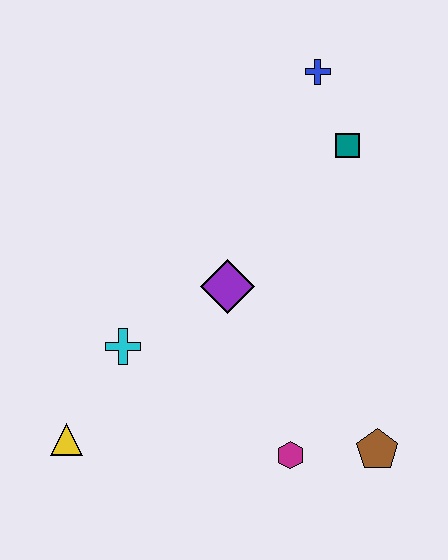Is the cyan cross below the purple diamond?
Yes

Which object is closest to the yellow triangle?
The cyan cross is closest to the yellow triangle.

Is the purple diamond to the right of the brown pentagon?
No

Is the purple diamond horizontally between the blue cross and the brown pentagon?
No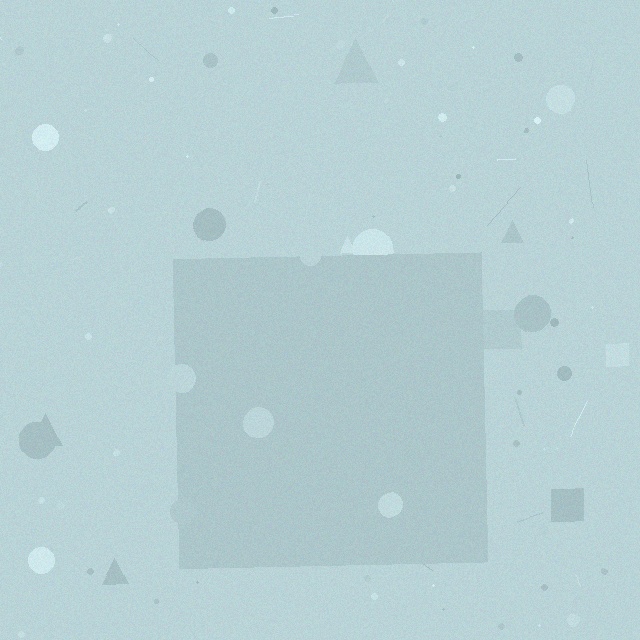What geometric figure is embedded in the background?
A square is embedded in the background.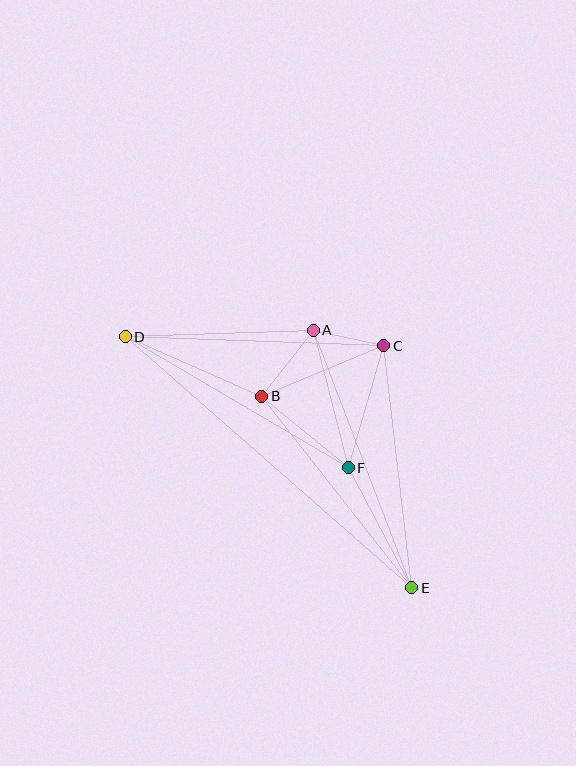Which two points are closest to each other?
Points A and C are closest to each other.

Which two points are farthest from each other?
Points D and E are farthest from each other.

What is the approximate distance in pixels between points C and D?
The distance between C and D is approximately 259 pixels.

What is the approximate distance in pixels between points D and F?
The distance between D and F is approximately 259 pixels.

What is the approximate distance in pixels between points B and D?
The distance between B and D is approximately 149 pixels.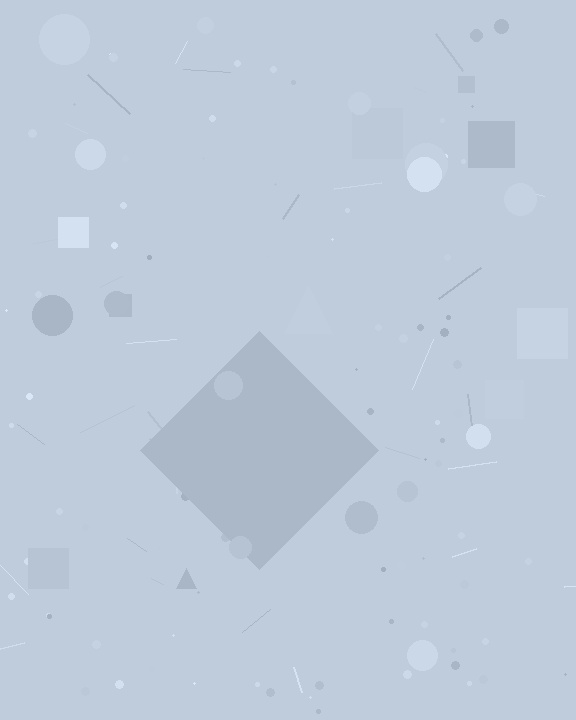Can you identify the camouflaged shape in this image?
The camouflaged shape is a diamond.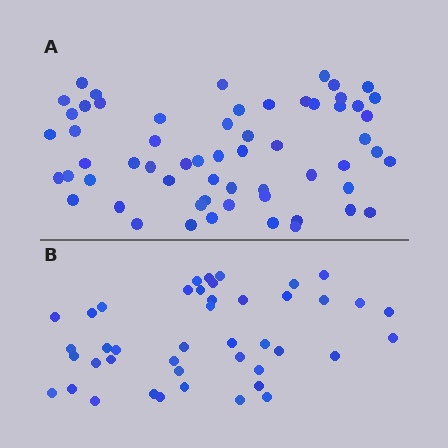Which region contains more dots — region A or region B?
Region A (the top region) has more dots.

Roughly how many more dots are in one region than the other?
Region A has approximately 15 more dots than region B.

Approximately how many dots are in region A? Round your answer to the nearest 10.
About 60 dots.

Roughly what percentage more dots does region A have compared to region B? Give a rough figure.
About 40% more.